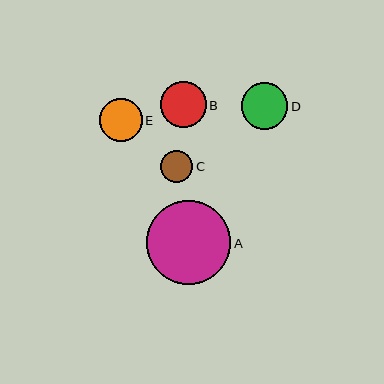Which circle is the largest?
Circle A is the largest with a size of approximately 84 pixels.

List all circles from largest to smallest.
From largest to smallest: A, D, B, E, C.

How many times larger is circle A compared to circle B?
Circle A is approximately 1.8 times the size of circle B.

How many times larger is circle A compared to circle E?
Circle A is approximately 2.0 times the size of circle E.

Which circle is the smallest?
Circle C is the smallest with a size of approximately 32 pixels.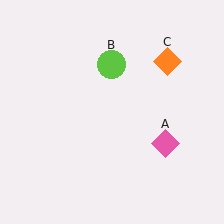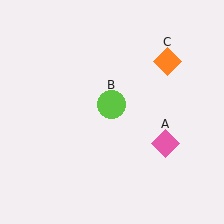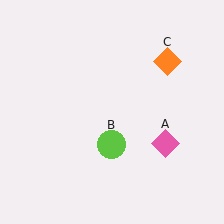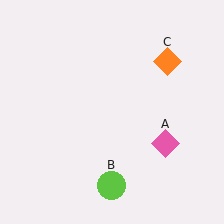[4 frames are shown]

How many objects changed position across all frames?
1 object changed position: lime circle (object B).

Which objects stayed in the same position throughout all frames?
Pink diamond (object A) and orange diamond (object C) remained stationary.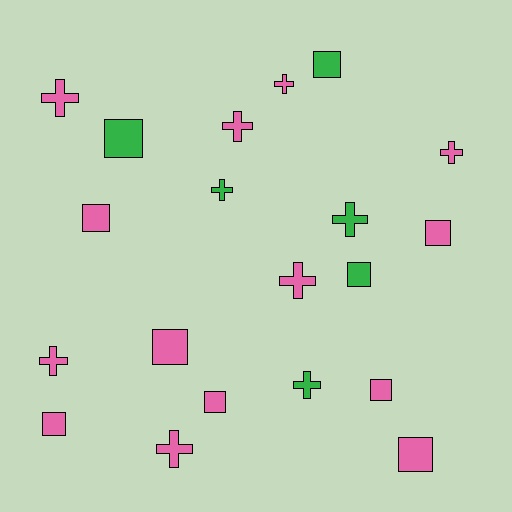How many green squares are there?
There are 3 green squares.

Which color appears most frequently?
Pink, with 14 objects.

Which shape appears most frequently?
Cross, with 10 objects.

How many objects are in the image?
There are 20 objects.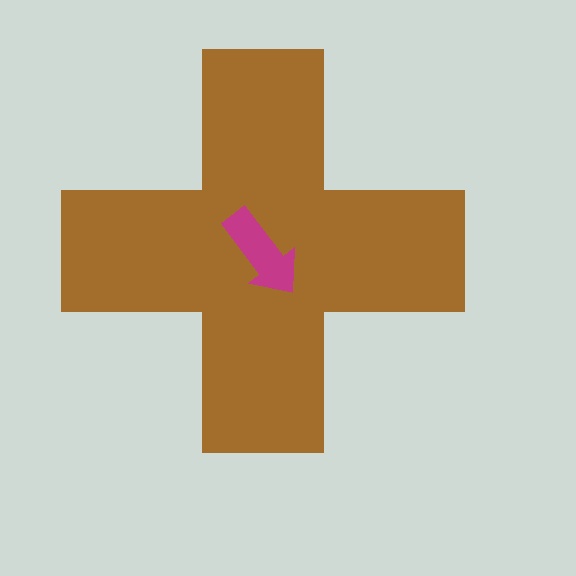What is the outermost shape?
The brown cross.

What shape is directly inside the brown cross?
The magenta arrow.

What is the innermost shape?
The magenta arrow.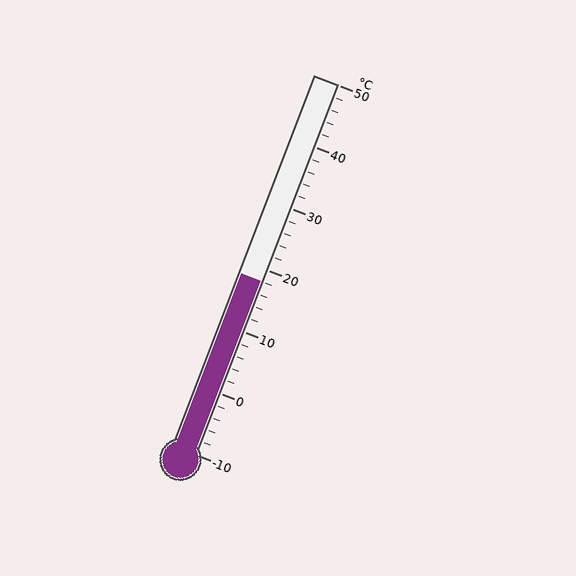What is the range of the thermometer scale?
The thermometer scale ranges from -10°C to 50°C.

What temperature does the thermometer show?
The thermometer shows approximately 18°C.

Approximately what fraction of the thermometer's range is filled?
The thermometer is filled to approximately 45% of its range.